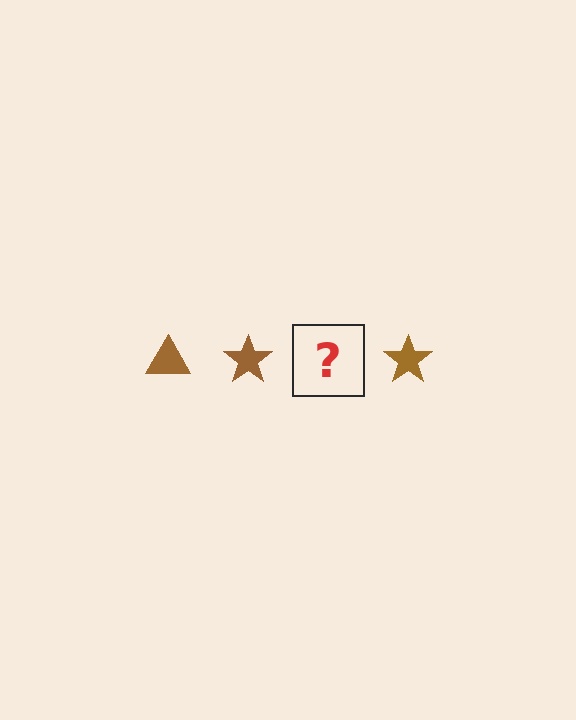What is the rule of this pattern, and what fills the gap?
The rule is that the pattern cycles through triangle, star shapes in brown. The gap should be filled with a brown triangle.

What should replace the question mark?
The question mark should be replaced with a brown triangle.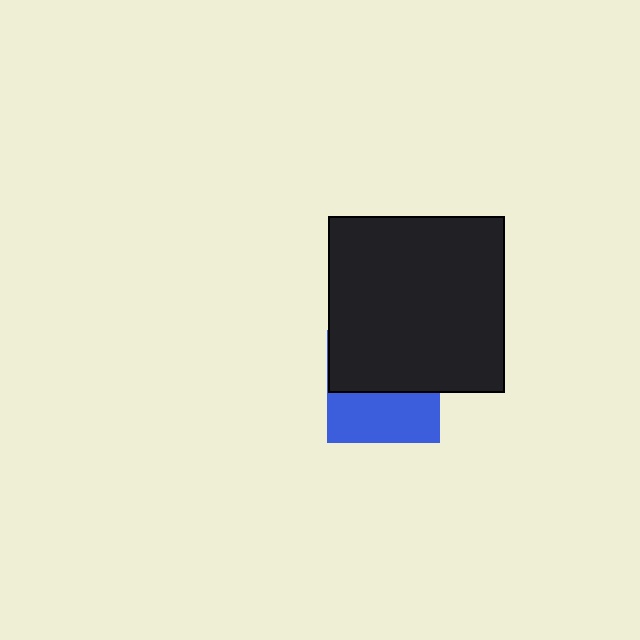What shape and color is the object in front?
The object in front is a black square.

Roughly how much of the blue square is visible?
A small part of it is visible (roughly 44%).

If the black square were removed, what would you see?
You would see the complete blue square.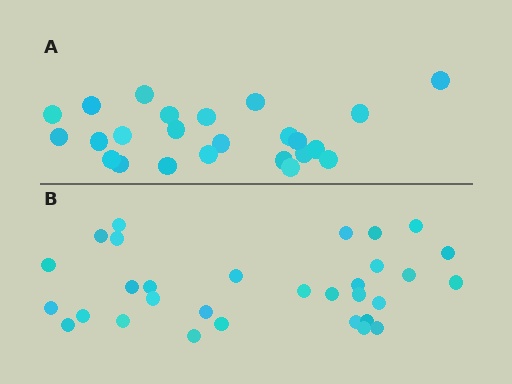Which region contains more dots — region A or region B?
Region B (the bottom region) has more dots.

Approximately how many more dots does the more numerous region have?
Region B has roughly 8 or so more dots than region A.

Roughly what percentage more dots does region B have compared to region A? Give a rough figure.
About 30% more.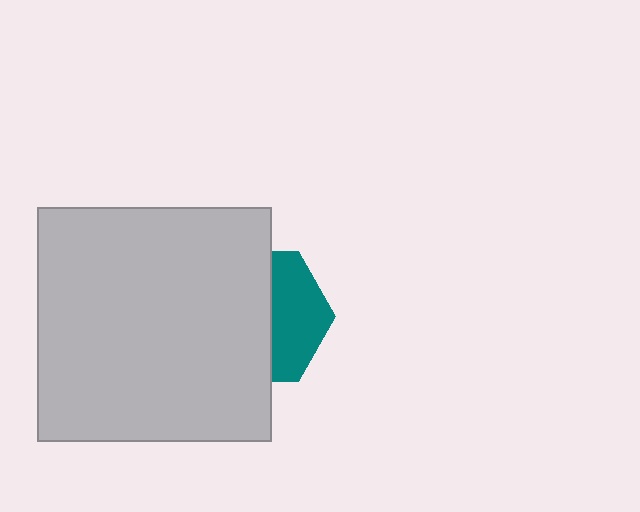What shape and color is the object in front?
The object in front is a light gray square.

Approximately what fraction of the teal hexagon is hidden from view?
Roughly 59% of the teal hexagon is hidden behind the light gray square.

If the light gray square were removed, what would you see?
You would see the complete teal hexagon.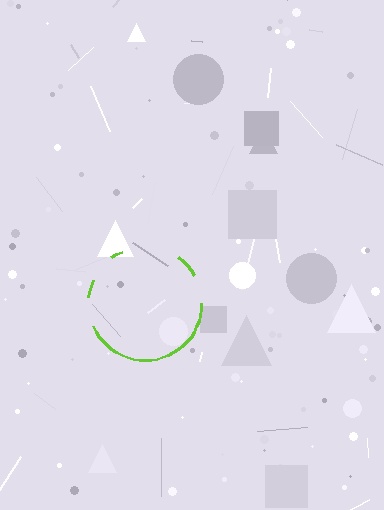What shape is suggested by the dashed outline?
The dashed outline suggests a circle.